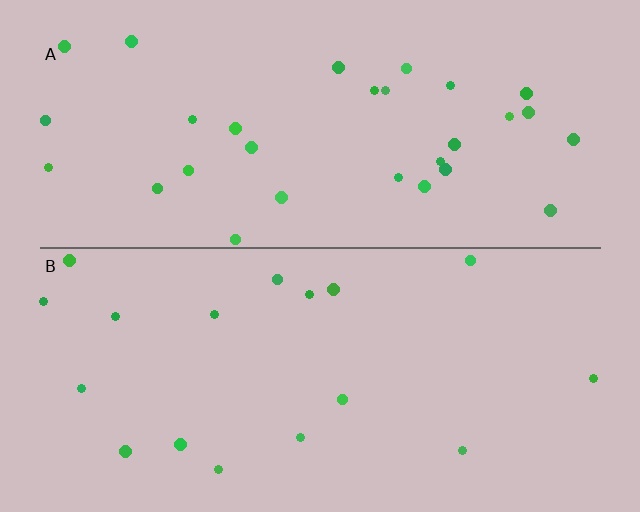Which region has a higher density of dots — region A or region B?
A (the top).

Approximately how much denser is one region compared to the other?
Approximately 1.8× — region A over region B.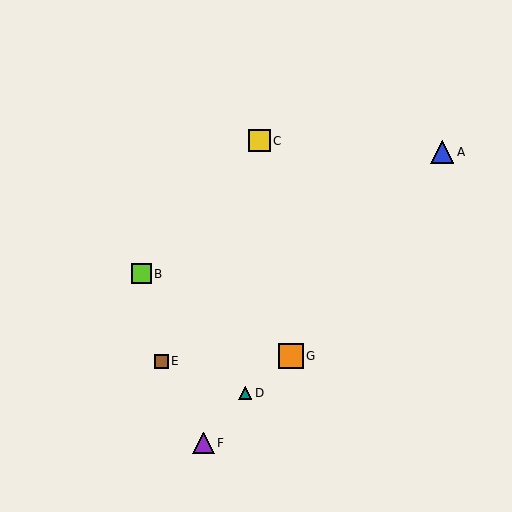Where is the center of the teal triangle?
The center of the teal triangle is at (245, 393).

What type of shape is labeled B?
Shape B is a lime square.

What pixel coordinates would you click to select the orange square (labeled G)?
Click at (291, 356) to select the orange square G.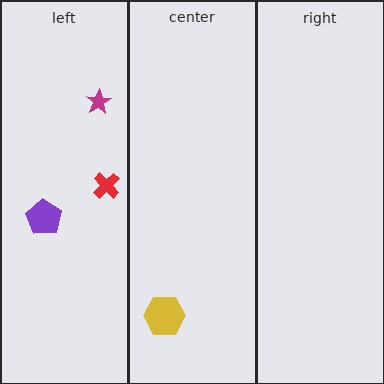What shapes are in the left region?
The red cross, the magenta star, the purple pentagon.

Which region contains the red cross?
The left region.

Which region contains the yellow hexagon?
The center region.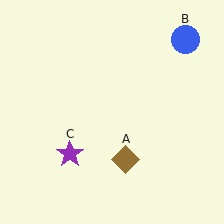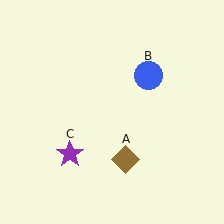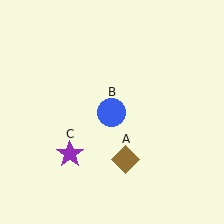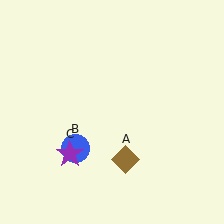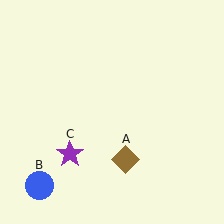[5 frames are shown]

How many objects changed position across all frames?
1 object changed position: blue circle (object B).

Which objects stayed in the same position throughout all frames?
Brown diamond (object A) and purple star (object C) remained stationary.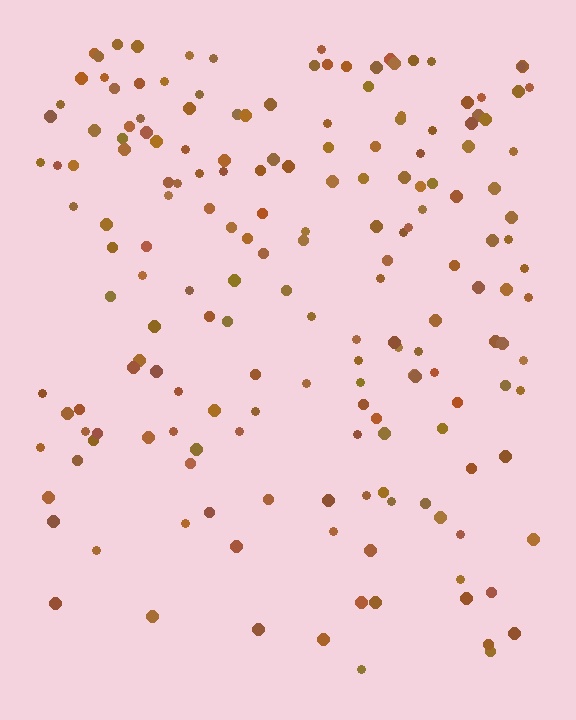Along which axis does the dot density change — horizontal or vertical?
Vertical.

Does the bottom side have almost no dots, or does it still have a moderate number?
Still a moderate number, just noticeably fewer than the top.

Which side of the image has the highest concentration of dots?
The top.